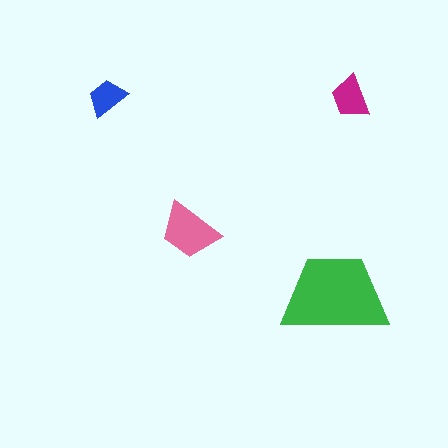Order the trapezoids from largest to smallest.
the green one, the pink one, the magenta one, the blue one.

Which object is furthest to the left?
The blue trapezoid is leftmost.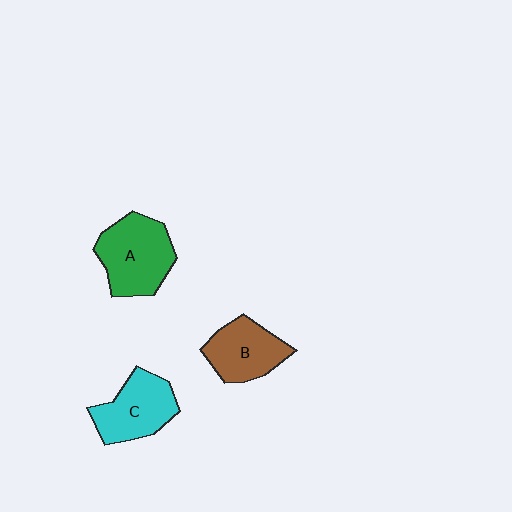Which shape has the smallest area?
Shape B (brown).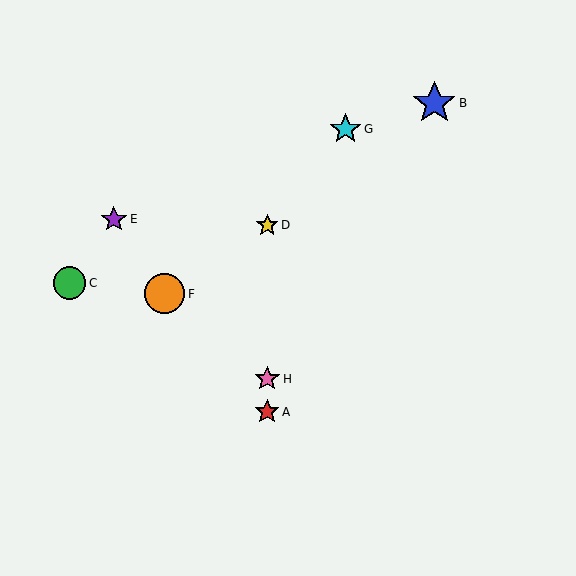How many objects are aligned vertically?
3 objects (A, D, H) are aligned vertically.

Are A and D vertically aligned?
Yes, both are at x≈267.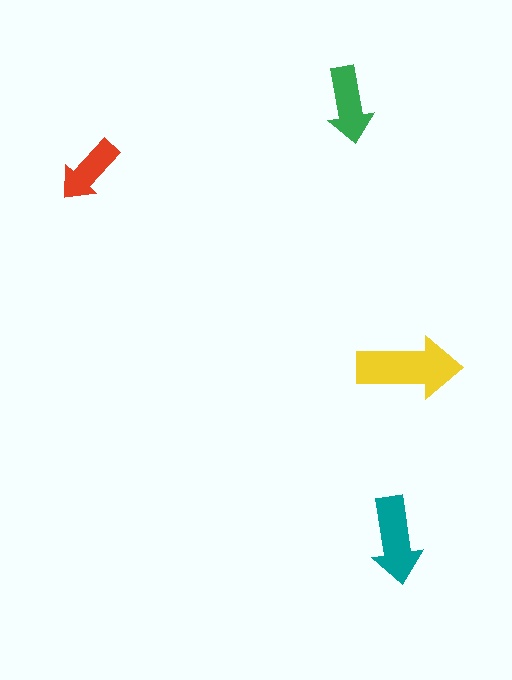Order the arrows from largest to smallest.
the yellow one, the teal one, the green one, the red one.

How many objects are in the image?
There are 4 objects in the image.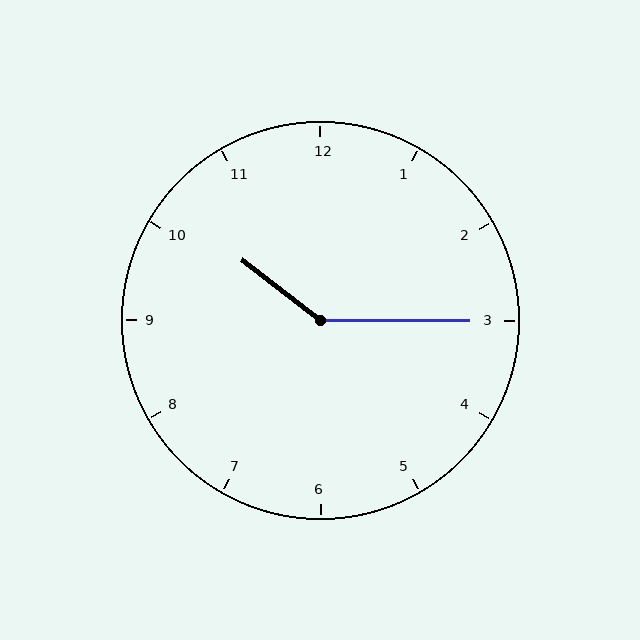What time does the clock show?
10:15.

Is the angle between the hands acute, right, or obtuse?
It is obtuse.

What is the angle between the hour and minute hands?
Approximately 142 degrees.